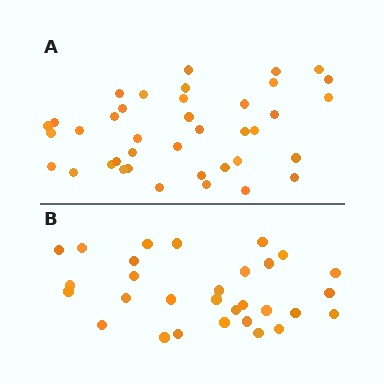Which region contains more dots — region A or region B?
Region A (the top region) has more dots.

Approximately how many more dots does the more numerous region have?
Region A has roughly 8 or so more dots than region B.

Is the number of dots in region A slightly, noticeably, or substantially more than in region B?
Region A has noticeably more, but not dramatically so. The ratio is roughly 1.3 to 1.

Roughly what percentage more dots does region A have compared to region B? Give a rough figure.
About 30% more.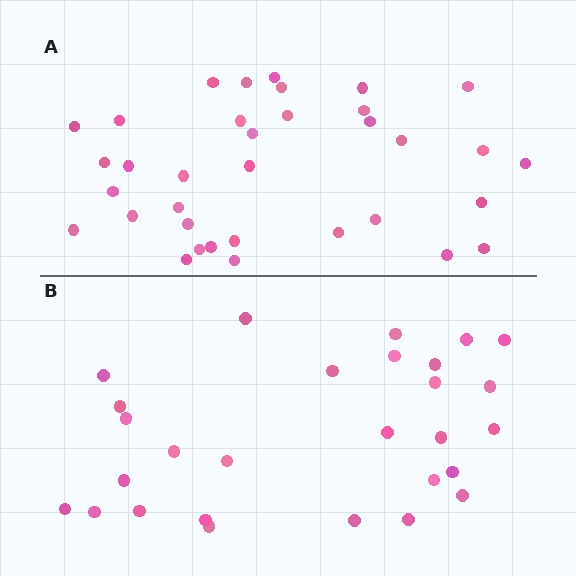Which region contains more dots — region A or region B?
Region A (the top region) has more dots.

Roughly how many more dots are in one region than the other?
Region A has roughly 8 or so more dots than region B.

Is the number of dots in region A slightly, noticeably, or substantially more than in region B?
Region A has noticeably more, but not dramatically so. The ratio is roughly 1.2 to 1.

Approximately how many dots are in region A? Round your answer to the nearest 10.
About 40 dots. (The exact count is 35, which rounds to 40.)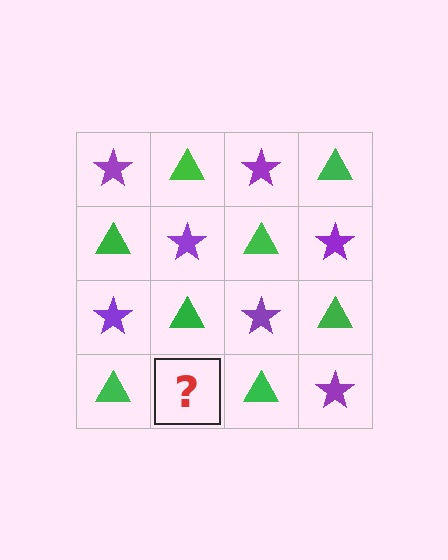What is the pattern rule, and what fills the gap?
The rule is that it alternates purple star and green triangle in a checkerboard pattern. The gap should be filled with a purple star.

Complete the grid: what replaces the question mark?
The question mark should be replaced with a purple star.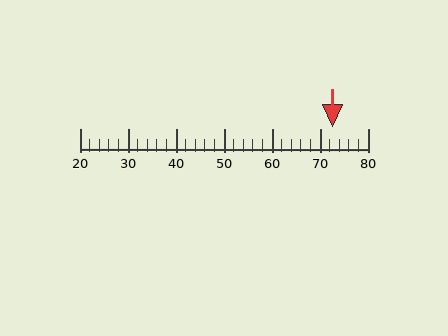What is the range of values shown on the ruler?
The ruler shows values from 20 to 80.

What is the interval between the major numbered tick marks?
The major tick marks are spaced 10 units apart.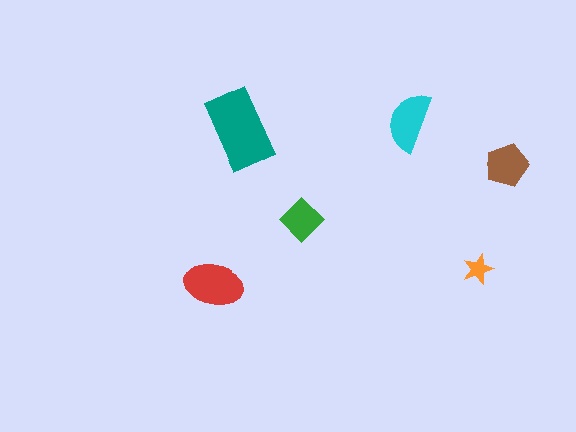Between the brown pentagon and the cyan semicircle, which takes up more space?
The cyan semicircle.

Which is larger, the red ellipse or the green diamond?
The red ellipse.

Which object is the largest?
The teal rectangle.